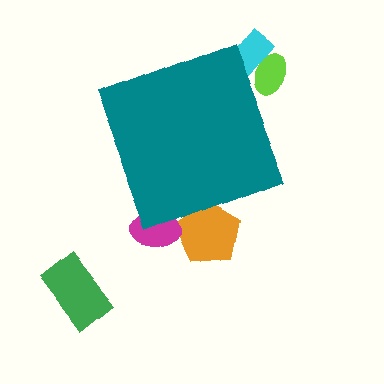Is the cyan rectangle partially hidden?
Yes, the cyan rectangle is partially hidden behind the teal diamond.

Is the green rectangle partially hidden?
No, the green rectangle is fully visible.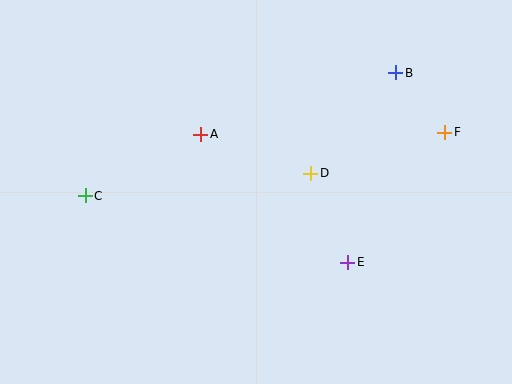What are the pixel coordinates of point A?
Point A is at (200, 134).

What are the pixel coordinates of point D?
Point D is at (311, 173).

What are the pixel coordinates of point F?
Point F is at (445, 132).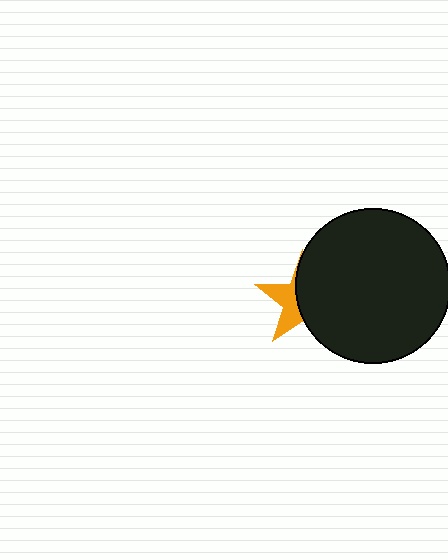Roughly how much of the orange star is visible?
A small part of it is visible (roughly 39%).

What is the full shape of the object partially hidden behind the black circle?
The partially hidden object is an orange star.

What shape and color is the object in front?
The object in front is a black circle.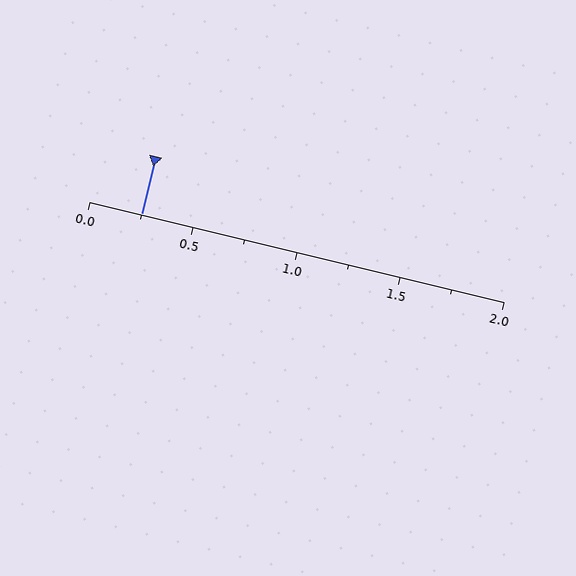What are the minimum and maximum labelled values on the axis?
The axis runs from 0.0 to 2.0.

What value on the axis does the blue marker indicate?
The marker indicates approximately 0.25.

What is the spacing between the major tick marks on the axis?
The major ticks are spaced 0.5 apart.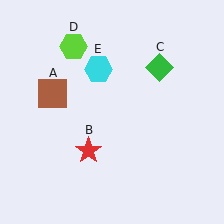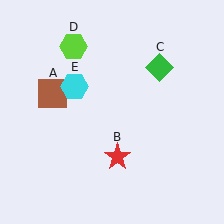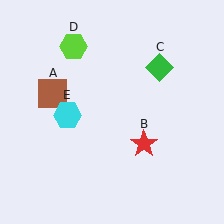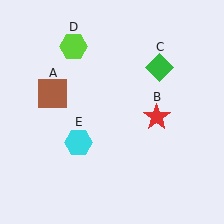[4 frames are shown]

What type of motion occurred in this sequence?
The red star (object B), cyan hexagon (object E) rotated counterclockwise around the center of the scene.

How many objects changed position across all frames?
2 objects changed position: red star (object B), cyan hexagon (object E).